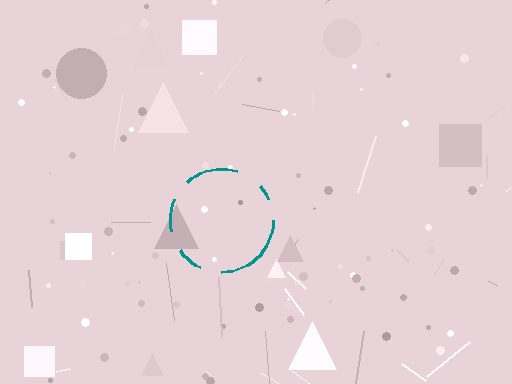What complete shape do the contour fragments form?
The contour fragments form a circle.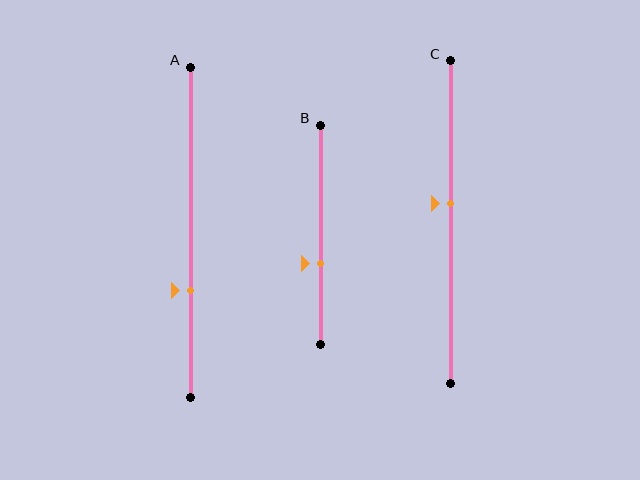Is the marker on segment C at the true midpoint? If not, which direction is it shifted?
No, the marker on segment C is shifted upward by about 6% of the segment length.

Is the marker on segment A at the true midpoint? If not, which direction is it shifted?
No, the marker on segment A is shifted downward by about 18% of the segment length.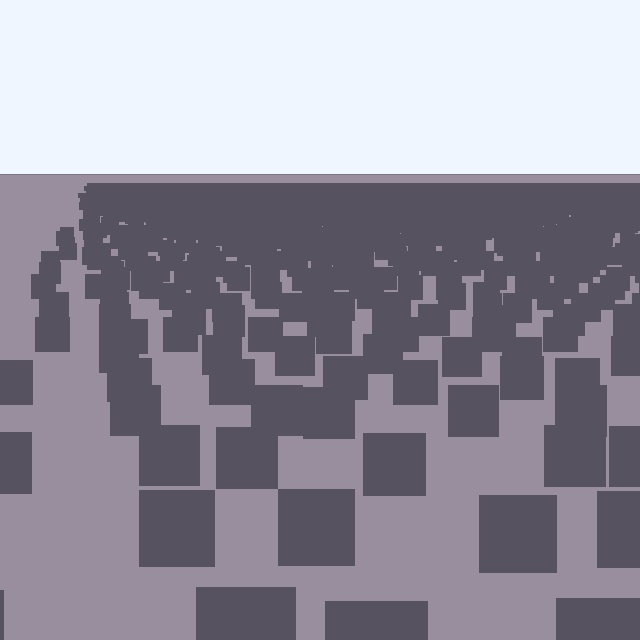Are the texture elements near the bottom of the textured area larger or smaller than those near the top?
Larger. Near the bottom, elements are closer to the viewer and appear at a bigger on-screen size.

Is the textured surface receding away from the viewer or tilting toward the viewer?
The surface is receding away from the viewer. Texture elements get smaller and denser toward the top.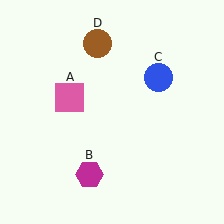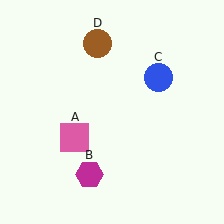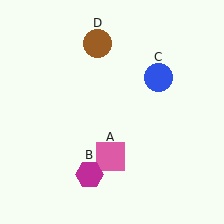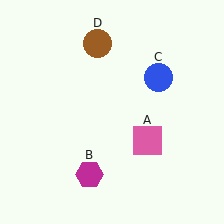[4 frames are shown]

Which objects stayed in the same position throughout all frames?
Magenta hexagon (object B) and blue circle (object C) and brown circle (object D) remained stationary.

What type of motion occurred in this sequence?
The pink square (object A) rotated counterclockwise around the center of the scene.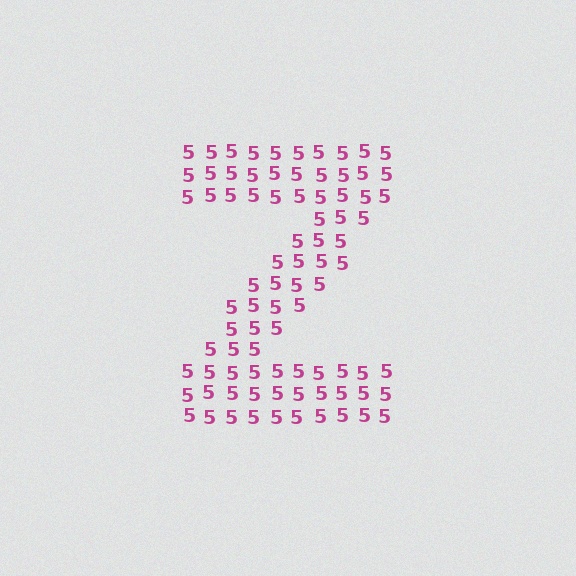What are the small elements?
The small elements are digit 5's.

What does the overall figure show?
The overall figure shows the letter Z.